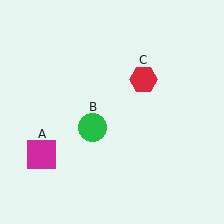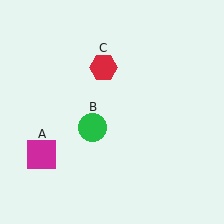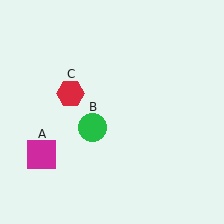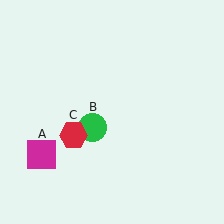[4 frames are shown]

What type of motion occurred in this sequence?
The red hexagon (object C) rotated counterclockwise around the center of the scene.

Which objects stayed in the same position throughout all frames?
Magenta square (object A) and green circle (object B) remained stationary.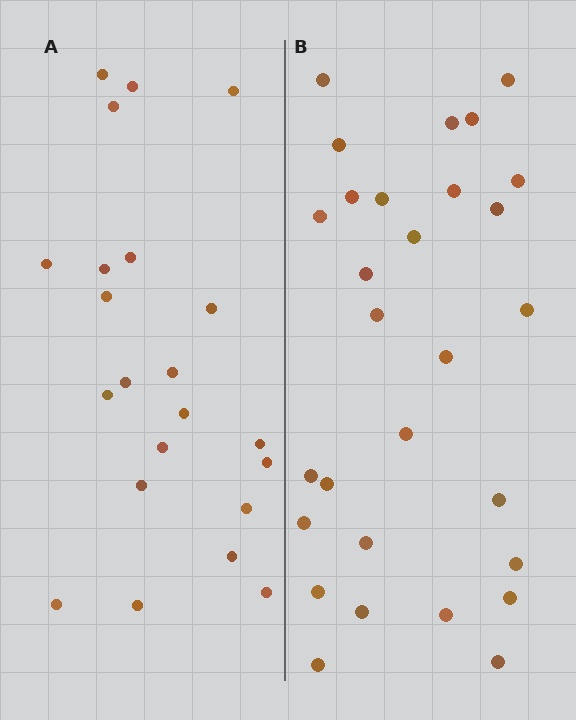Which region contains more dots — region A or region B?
Region B (the right region) has more dots.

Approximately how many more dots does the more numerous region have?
Region B has roughly 8 or so more dots than region A.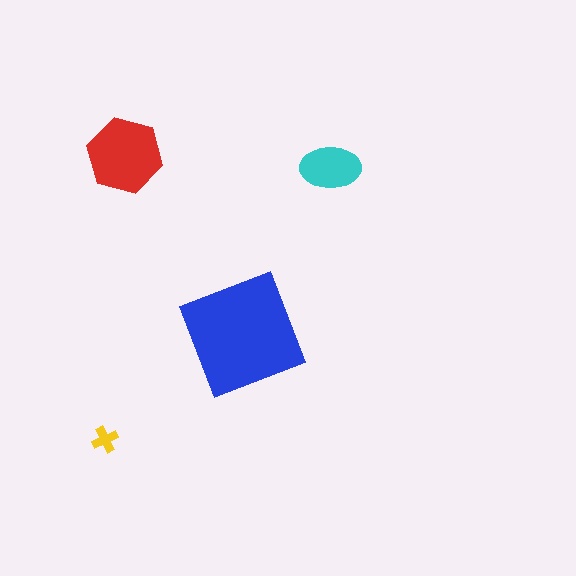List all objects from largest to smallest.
The blue square, the red hexagon, the cyan ellipse, the yellow cross.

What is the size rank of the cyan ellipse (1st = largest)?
3rd.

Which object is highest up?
The red hexagon is topmost.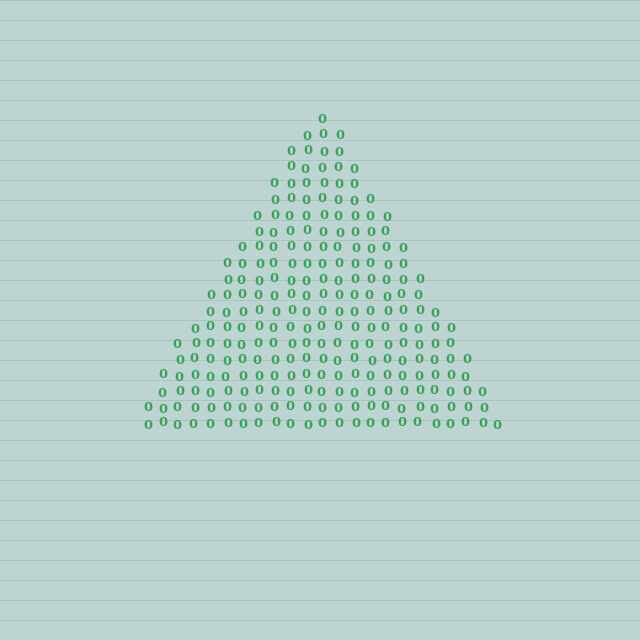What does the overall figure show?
The overall figure shows a triangle.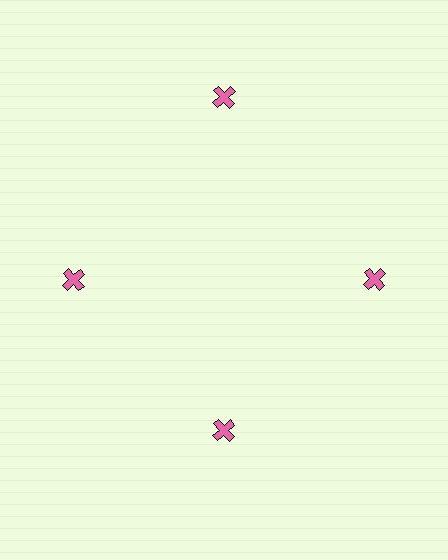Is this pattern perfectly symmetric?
No. The 4 pink crosses are arranged in a ring, but one element near the 12 o'clock position is pushed outward from the center, breaking the 4-fold rotational symmetry.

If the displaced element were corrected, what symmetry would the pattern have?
It would have 4-fold rotational symmetry — the pattern would map onto itself every 90 degrees.